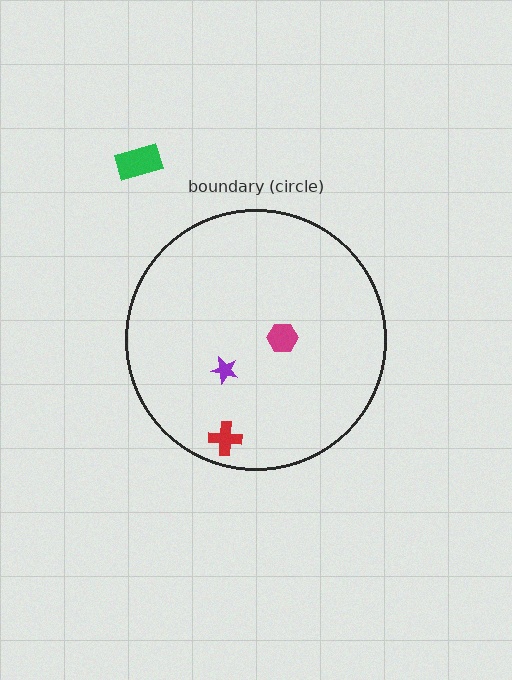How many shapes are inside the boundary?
3 inside, 1 outside.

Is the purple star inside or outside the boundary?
Inside.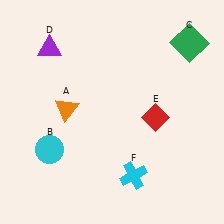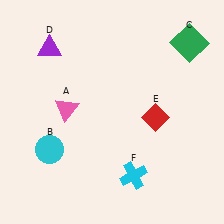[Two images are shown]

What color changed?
The triangle (A) changed from orange in Image 1 to pink in Image 2.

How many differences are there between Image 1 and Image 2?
There is 1 difference between the two images.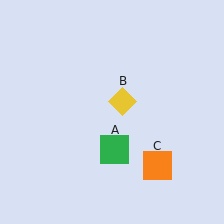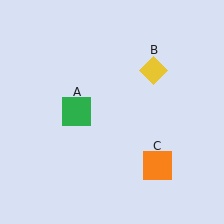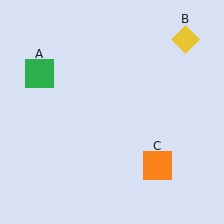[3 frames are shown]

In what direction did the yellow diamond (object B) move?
The yellow diamond (object B) moved up and to the right.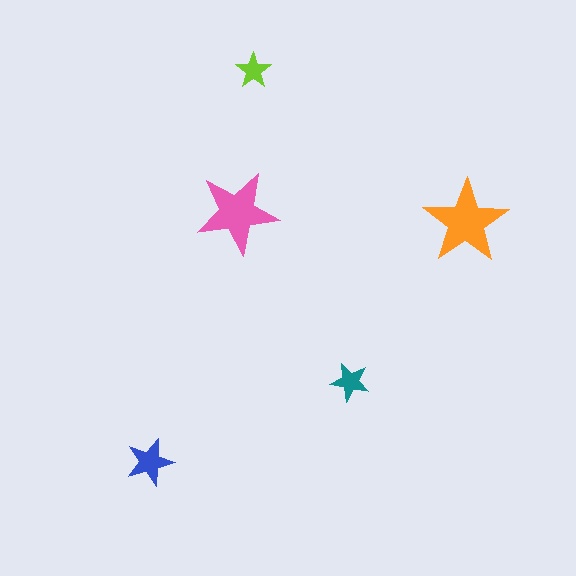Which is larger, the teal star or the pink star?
The pink one.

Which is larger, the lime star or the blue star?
The blue one.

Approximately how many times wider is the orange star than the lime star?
About 2.5 times wider.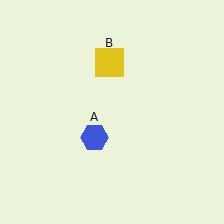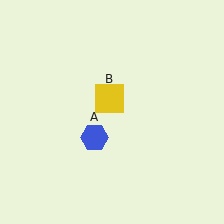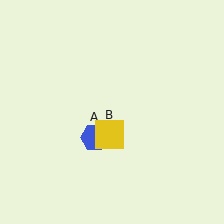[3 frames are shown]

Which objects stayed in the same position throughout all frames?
Blue hexagon (object A) remained stationary.